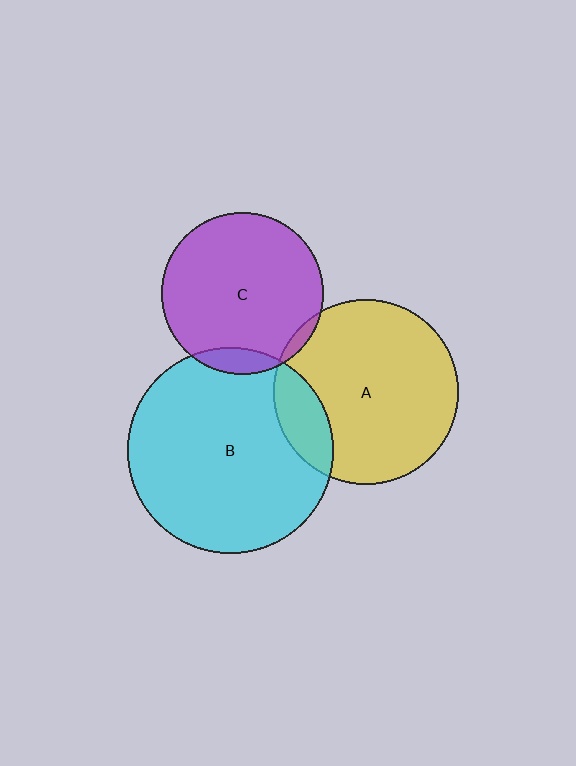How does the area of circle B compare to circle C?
Approximately 1.6 times.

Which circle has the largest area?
Circle B (cyan).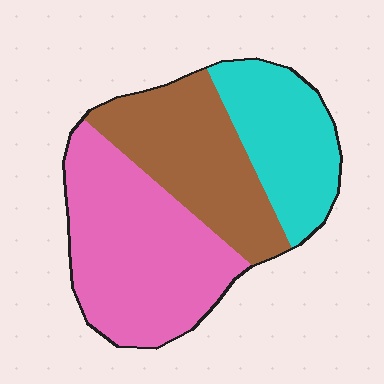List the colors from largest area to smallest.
From largest to smallest: pink, brown, cyan.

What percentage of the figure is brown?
Brown takes up about one third (1/3) of the figure.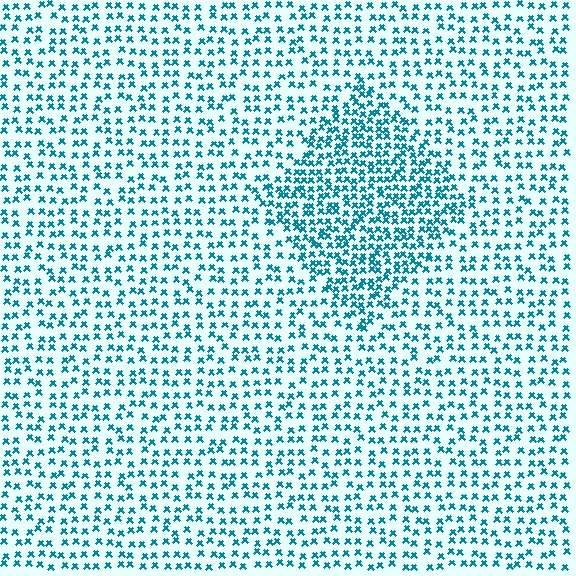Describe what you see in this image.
The image contains small teal elements arranged at two different densities. A diamond-shaped region is visible where the elements are more densely packed than the surrounding area.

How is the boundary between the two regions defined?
The boundary is defined by a change in element density (approximately 1.9x ratio). All elements are the same color, size, and shape.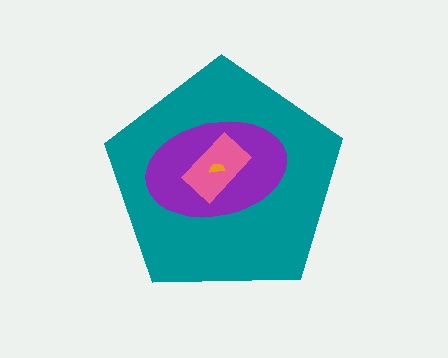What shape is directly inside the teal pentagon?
The purple ellipse.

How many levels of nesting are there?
4.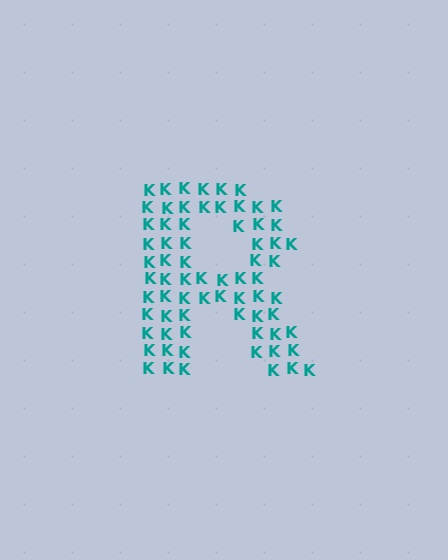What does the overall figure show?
The overall figure shows the letter R.